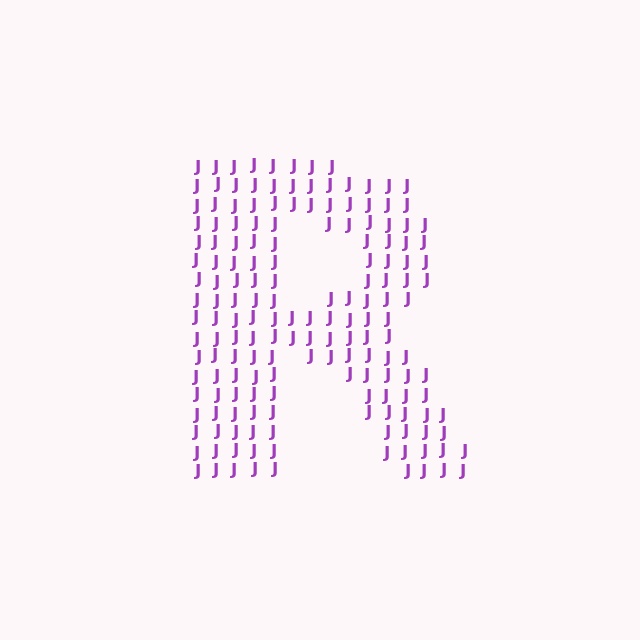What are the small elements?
The small elements are letter J's.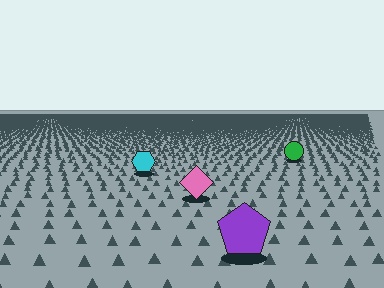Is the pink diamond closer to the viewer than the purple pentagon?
No. The purple pentagon is closer — you can tell from the texture gradient: the ground texture is coarser near it.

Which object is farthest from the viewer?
The green circle is farthest from the viewer. It appears smaller and the ground texture around it is denser.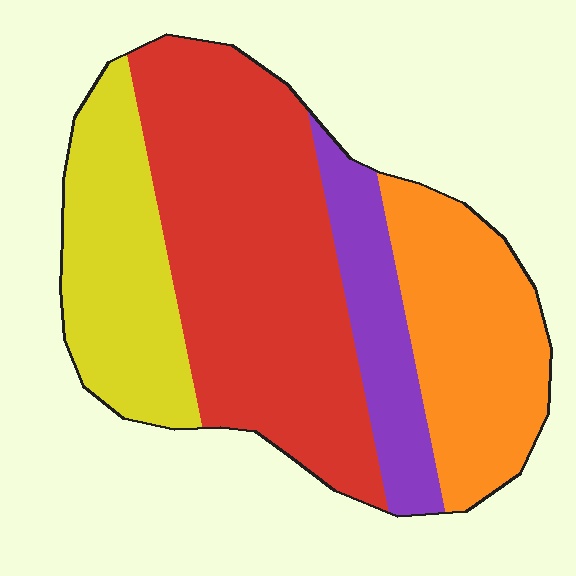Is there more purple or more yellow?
Yellow.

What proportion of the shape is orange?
Orange takes up between a sixth and a third of the shape.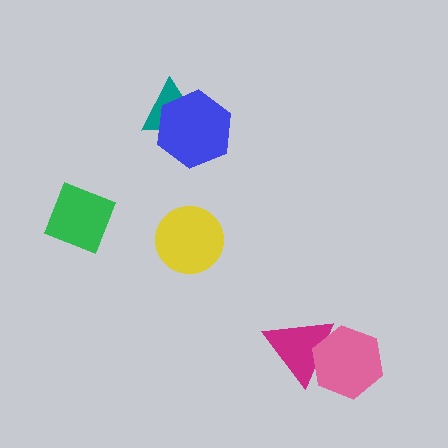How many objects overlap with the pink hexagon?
1 object overlaps with the pink hexagon.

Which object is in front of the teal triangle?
The blue hexagon is in front of the teal triangle.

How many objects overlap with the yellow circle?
0 objects overlap with the yellow circle.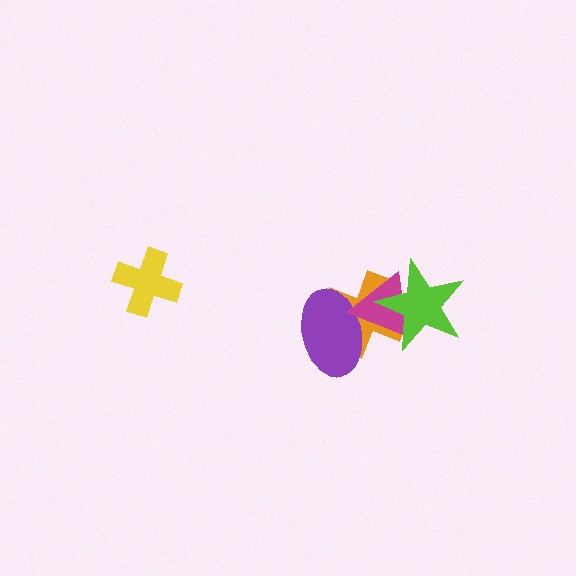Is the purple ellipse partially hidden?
Yes, it is partially covered by another shape.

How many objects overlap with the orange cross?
3 objects overlap with the orange cross.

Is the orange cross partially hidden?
Yes, it is partially covered by another shape.